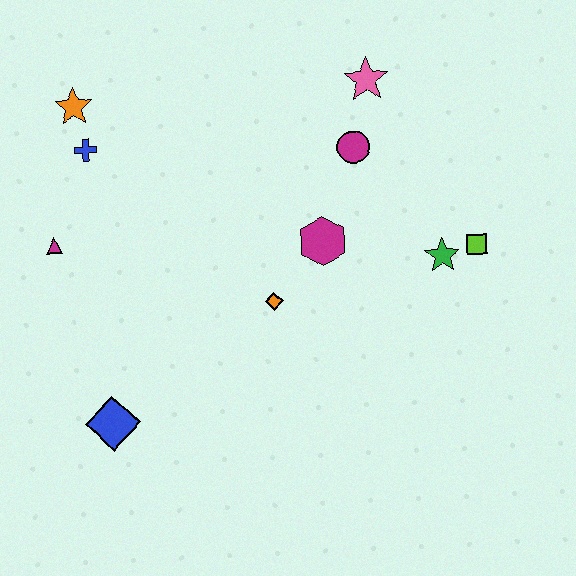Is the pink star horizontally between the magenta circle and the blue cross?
No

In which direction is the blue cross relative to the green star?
The blue cross is to the left of the green star.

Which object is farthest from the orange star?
The lime square is farthest from the orange star.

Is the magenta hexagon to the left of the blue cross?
No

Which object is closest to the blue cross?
The orange star is closest to the blue cross.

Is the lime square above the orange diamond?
Yes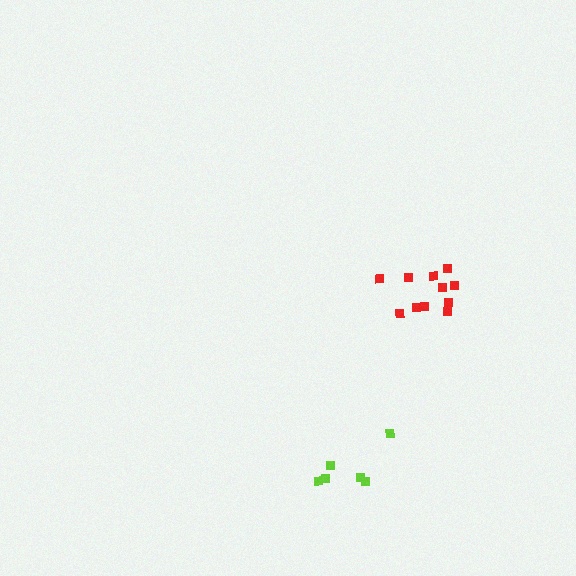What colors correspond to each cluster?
The clusters are colored: red, lime.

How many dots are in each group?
Group 1: 11 dots, Group 2: 6 dots (17 total).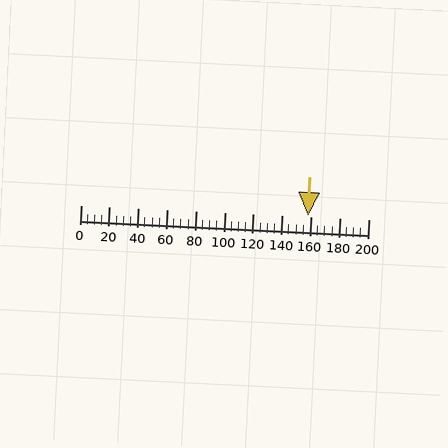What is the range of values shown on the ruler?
The ruler shows values from 0 to 200.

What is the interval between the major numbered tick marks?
The major tick marks are spaced 20 units apart.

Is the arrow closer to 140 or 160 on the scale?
The arrow is closer to 160.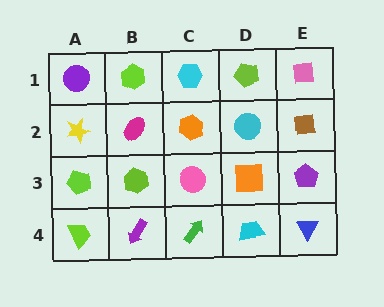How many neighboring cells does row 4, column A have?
2.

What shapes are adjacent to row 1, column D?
A cyan circle (row 2, column D), a cyan hexagon (row 1, column C), a pink square (row 1, column E).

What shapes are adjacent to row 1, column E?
A brown square (row 2, column E), a lime pentagon (row 1, column D).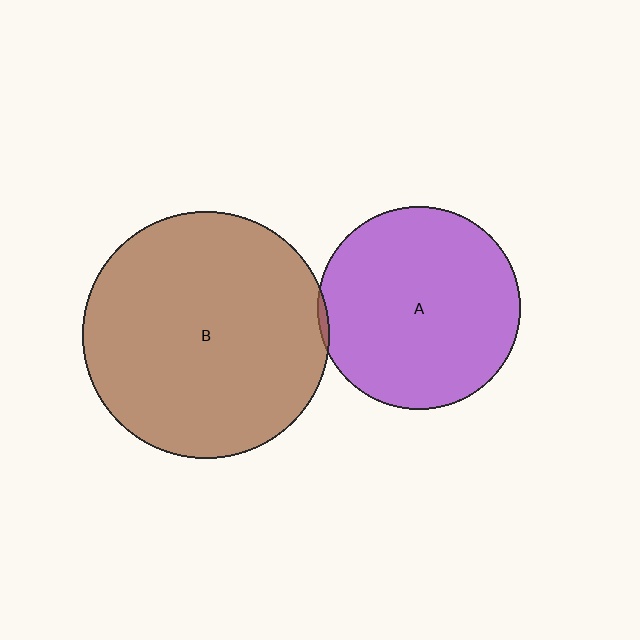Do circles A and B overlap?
Yes.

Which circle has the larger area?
Circle B (brown).